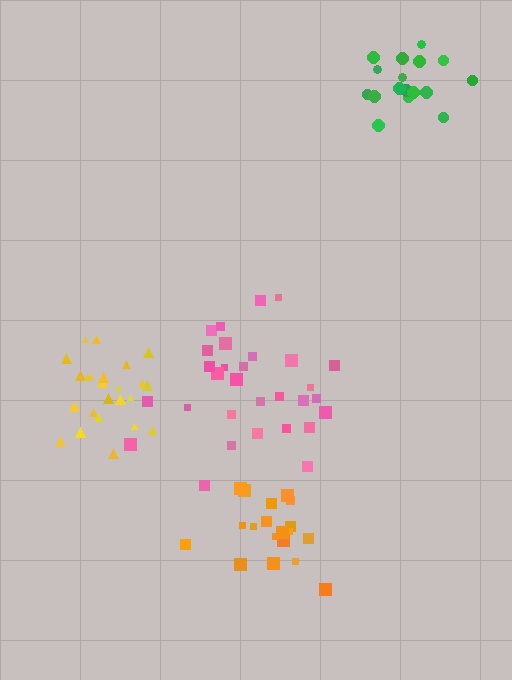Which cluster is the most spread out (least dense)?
Pink.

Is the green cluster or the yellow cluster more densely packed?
Green.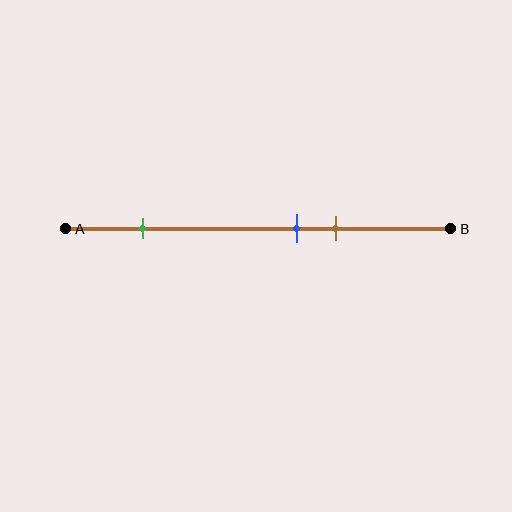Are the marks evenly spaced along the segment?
No, the marks are not evenly spaced.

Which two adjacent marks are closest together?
The blue and brown marks are the closest adjacent pair.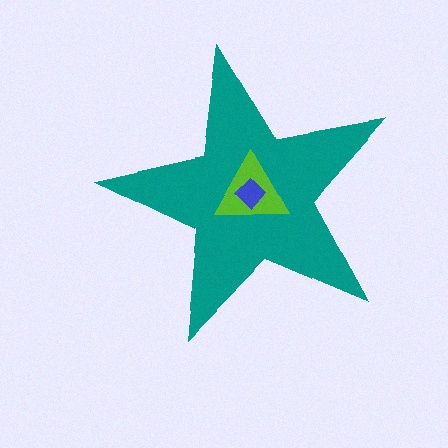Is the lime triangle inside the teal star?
Yes.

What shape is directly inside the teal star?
The lime triangle.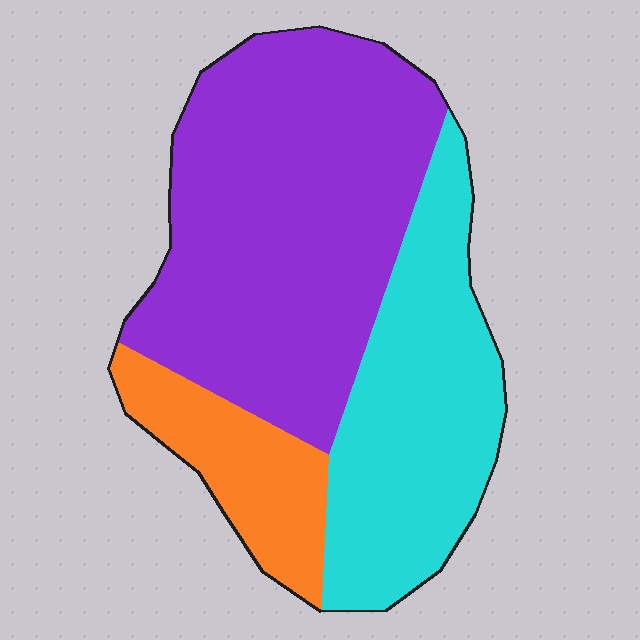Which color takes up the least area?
Orange, at roughly 15%.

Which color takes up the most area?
Purple, at roughly 55%.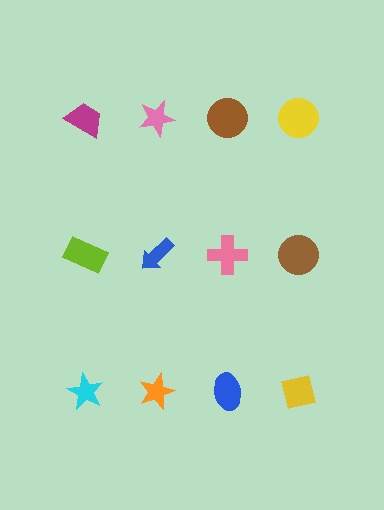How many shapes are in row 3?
4 shapes.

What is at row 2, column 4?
A brown circle.